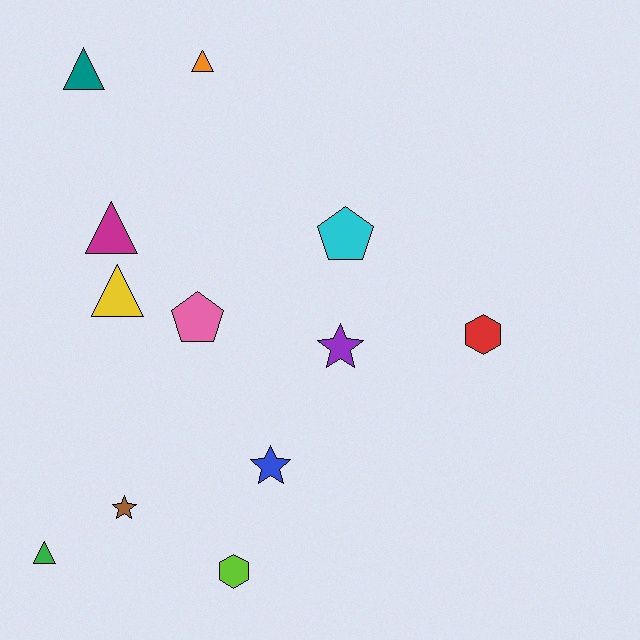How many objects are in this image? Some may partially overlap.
There are 12 objects.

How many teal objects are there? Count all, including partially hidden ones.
There is 1 teal object.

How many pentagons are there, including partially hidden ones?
There are 2 pentagons.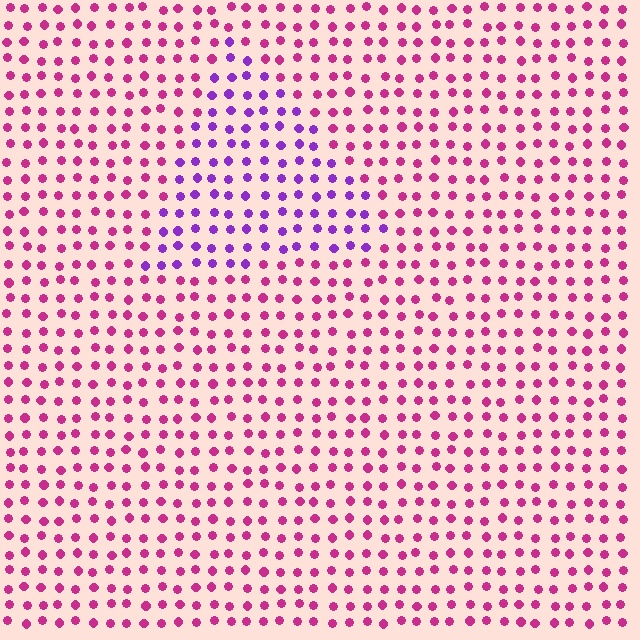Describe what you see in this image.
The image is filled with small magenta elements in a uniform arrangement. A triangle-shaped region is visible where the elements are tinted to a slightly different hue, forming a subtle color boundary.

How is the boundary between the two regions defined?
The boundary is defined purely by a slight shift in hue (about 45 degrees). Spacing, size, and orientation are identical on both sides.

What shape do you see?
I see a triangle.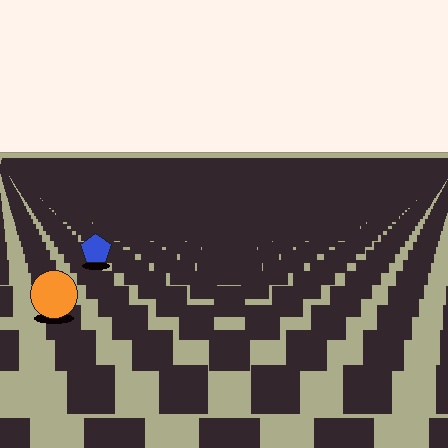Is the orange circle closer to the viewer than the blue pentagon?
Yes. The orange circle is closer — you can tell from the texture gradient: the ground texture is coarser near it.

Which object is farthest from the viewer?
The blue pentagon is farthest from the viewer. It appears smaller and the ground texture around it is denser.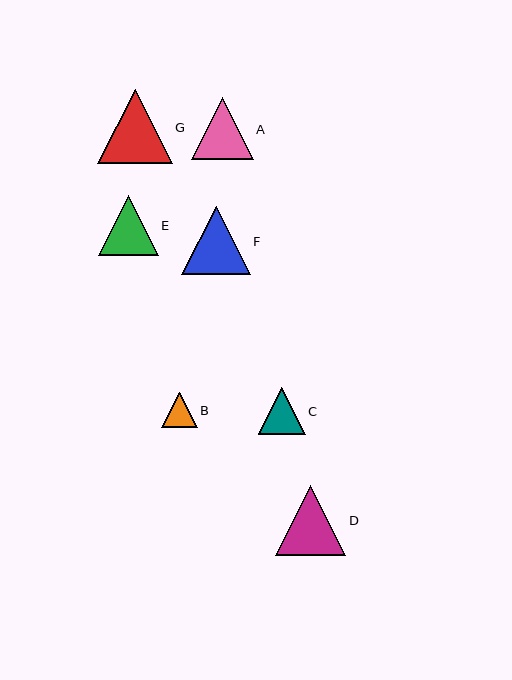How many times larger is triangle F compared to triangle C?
Triangle F is approximately 1.5 times the size of triangle C.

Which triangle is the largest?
Triangle G is the largest with a size of approximately 74 pixels.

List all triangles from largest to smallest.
From largest to smallest: G, D, F, A, E, C, B.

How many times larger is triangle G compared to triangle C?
Triangle G is approximately 1.6 times the size of triangle C.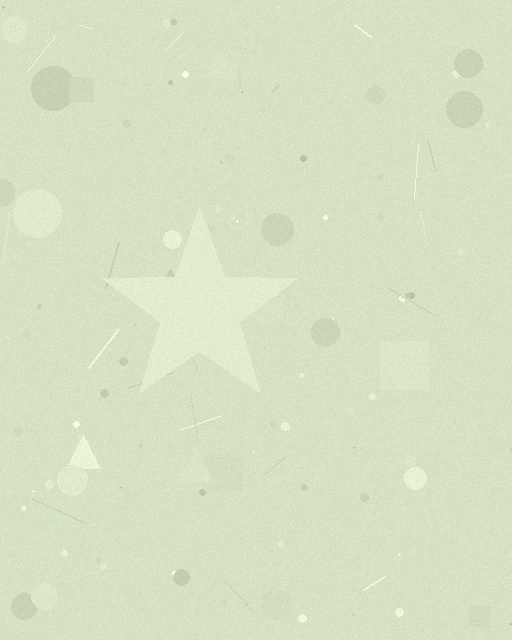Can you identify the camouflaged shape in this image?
The camouflaged shape is a star.